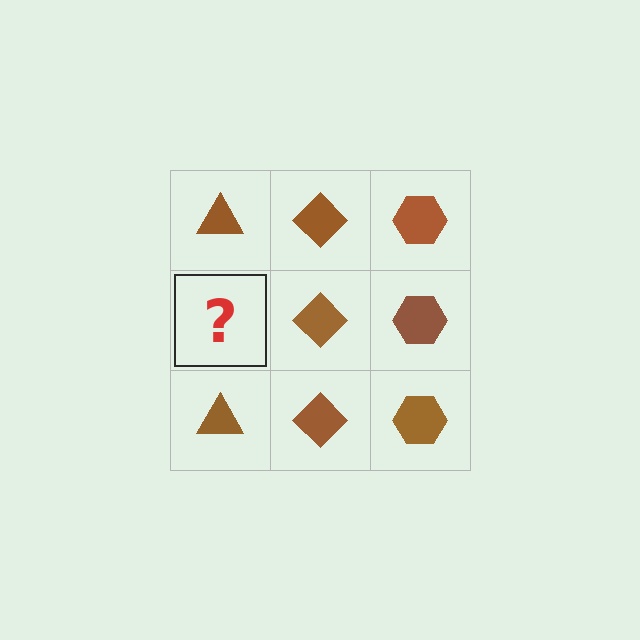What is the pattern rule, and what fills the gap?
The rule is that each column has a consistent shape. The gap should be filled with a brown triangle.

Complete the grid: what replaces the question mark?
The question mark should be replaced with a brown triangle.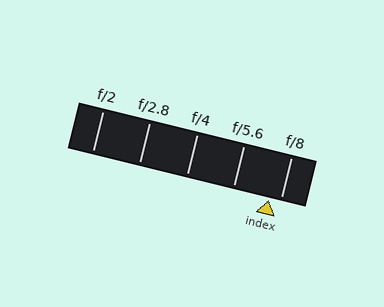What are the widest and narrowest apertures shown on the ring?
The widest aperture shown is f/2 and the narrowest is f/8.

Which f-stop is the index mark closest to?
The index mark is closest to f/8.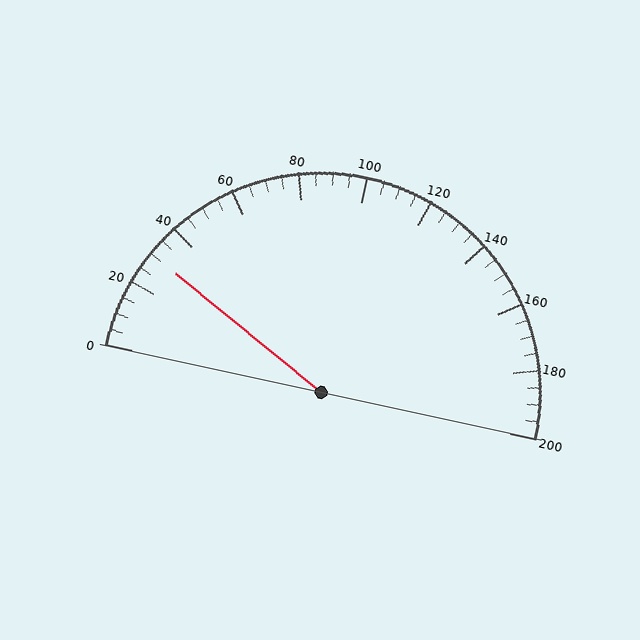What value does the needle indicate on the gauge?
The needle indicates approximately 30.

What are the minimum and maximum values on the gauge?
The gauge ranges from 0 to 200.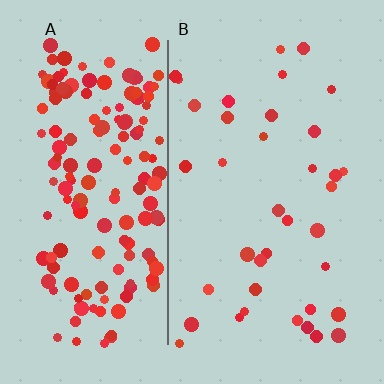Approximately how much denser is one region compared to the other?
Approximately 4.3× — region A over region B.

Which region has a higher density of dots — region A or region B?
A (the left).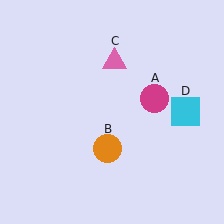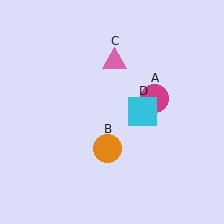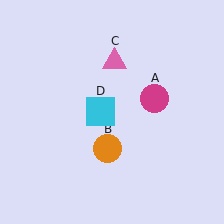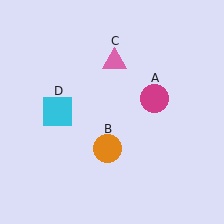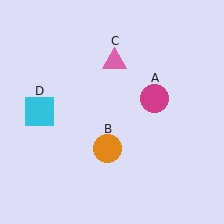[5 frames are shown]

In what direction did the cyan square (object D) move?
The cyan square (object D) moved left.